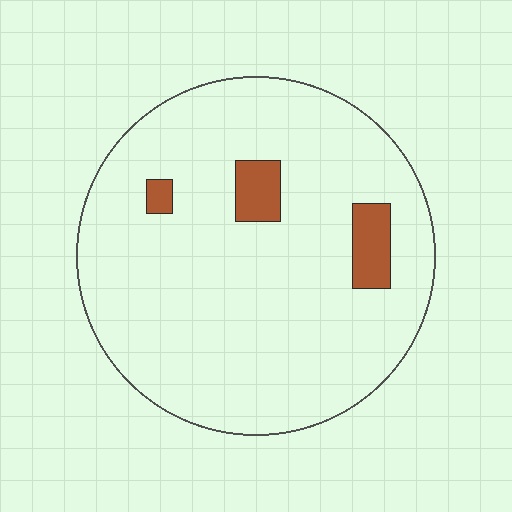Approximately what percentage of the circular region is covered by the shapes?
Approximately 5%.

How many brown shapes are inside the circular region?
3.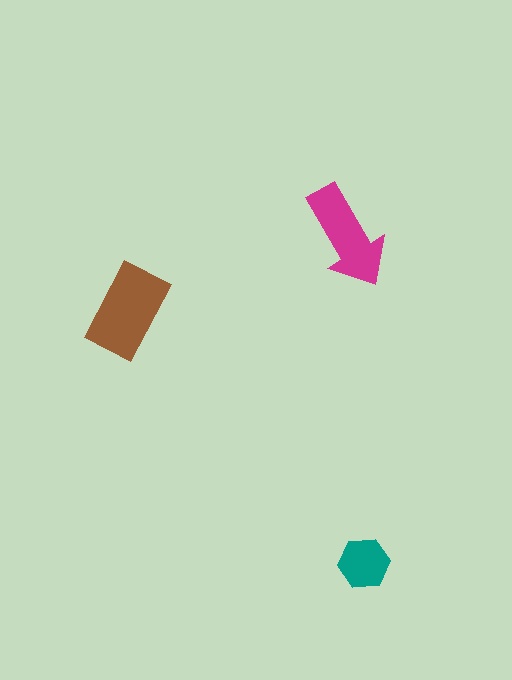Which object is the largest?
The brown rectangle.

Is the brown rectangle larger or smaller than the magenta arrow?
Larger.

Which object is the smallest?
The teal hexagon.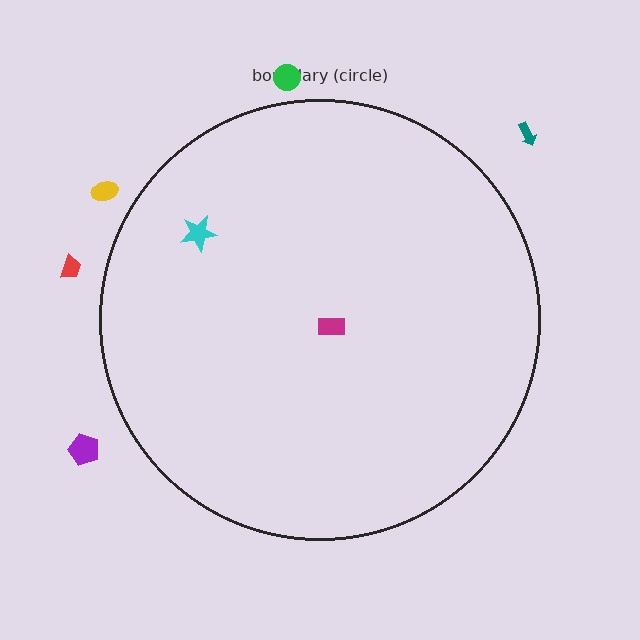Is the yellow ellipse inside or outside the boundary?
Outside.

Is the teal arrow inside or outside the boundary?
Outside.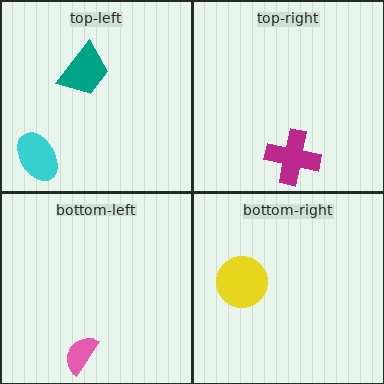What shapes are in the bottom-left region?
The pink semicircle.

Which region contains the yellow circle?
The bottom-right region.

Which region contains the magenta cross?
The top-right region.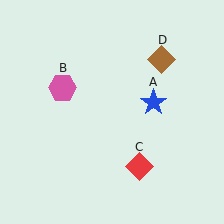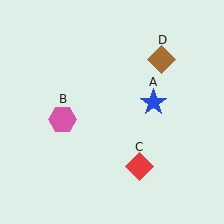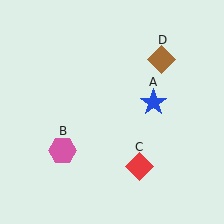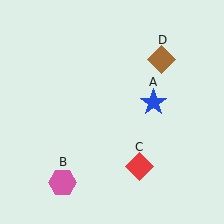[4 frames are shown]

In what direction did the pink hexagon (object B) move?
The pink hexagon (object B) moved down.